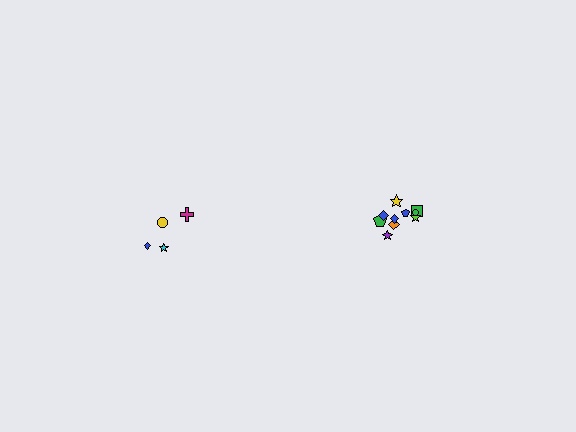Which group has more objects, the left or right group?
The right group.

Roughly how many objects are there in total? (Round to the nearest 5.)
Roughly 15 objects in total.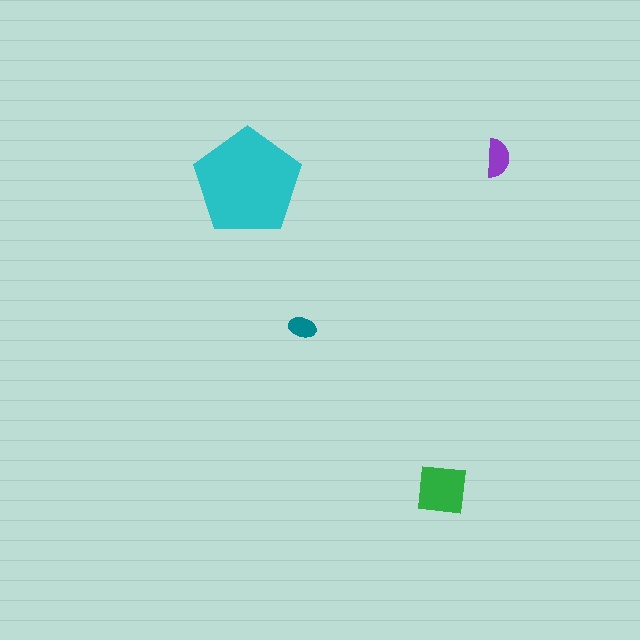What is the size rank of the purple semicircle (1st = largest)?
3rd.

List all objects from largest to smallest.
The cyan pentagon, the green square, the purple semicircle, the teal ellipse.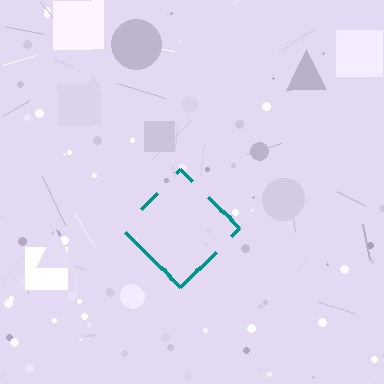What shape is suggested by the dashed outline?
The dashed outline suggests a diamond.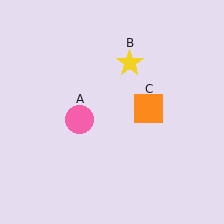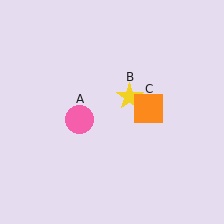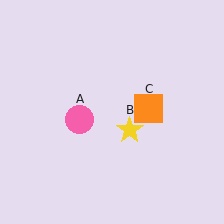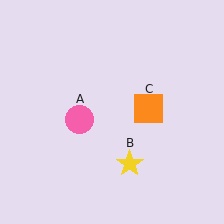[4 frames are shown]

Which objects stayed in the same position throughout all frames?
Pink circle (object A) and orange square (object C) remained stationary.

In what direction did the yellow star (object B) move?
The yellow star (object B) moved down.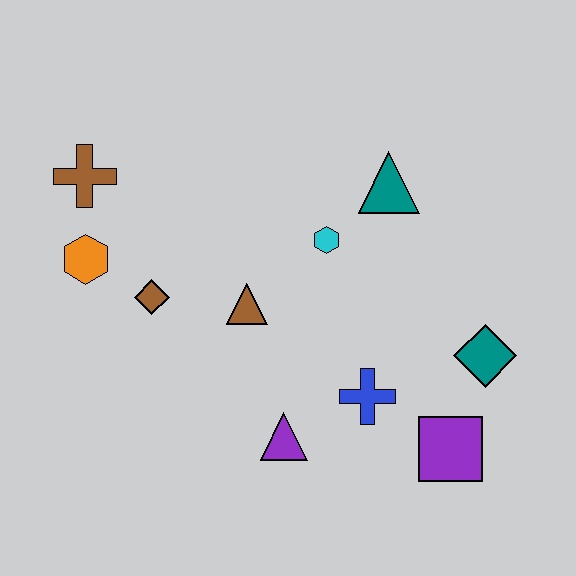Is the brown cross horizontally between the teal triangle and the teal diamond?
No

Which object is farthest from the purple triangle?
The brown cross is farthest from the purple triangle.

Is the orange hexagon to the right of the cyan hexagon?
No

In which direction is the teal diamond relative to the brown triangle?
The teal diamond is to the right of the brown triangle.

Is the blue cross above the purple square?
Yes